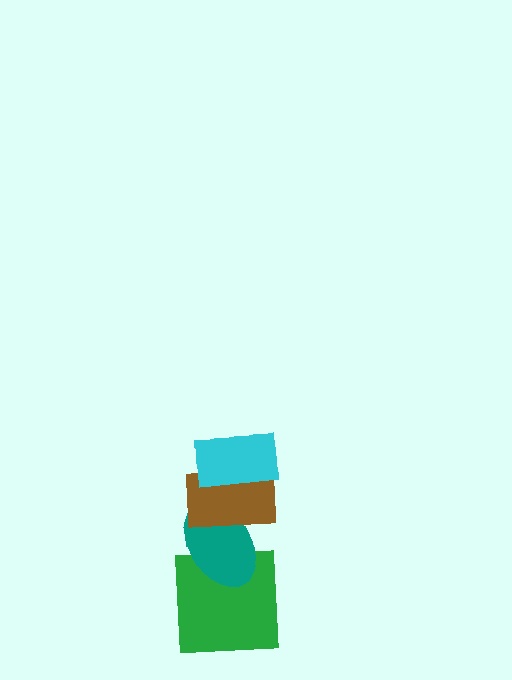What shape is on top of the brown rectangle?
The cyan rectangle is on top of the brown rectangle.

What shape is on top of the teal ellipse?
The brown rectangle is on top of the teal ellipse.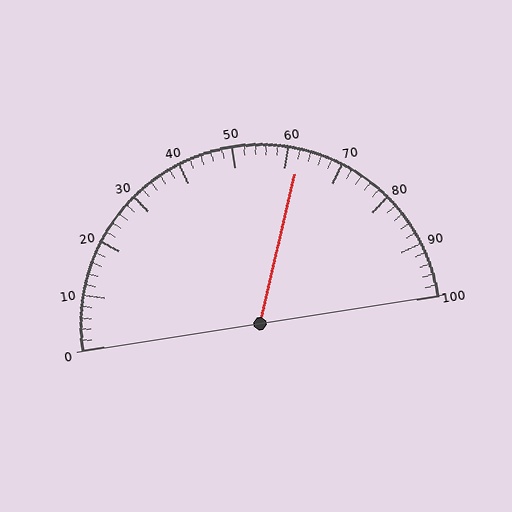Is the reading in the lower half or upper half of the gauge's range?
The reading is in the upper half of the range (0 to 100).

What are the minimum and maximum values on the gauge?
The gauge ranges from 0 to 100.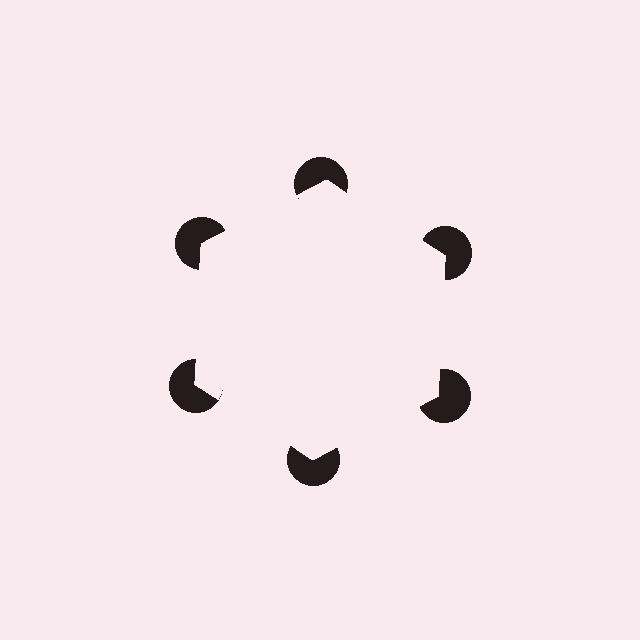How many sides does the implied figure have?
6 sides.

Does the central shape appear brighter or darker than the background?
It typically appears slightly brighter than the background, even though no actual brightness change is drawn.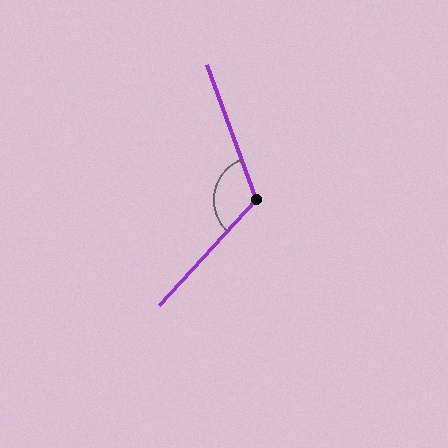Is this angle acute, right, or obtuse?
It is obtuse.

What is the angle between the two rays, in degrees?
Approximately 118 degrees.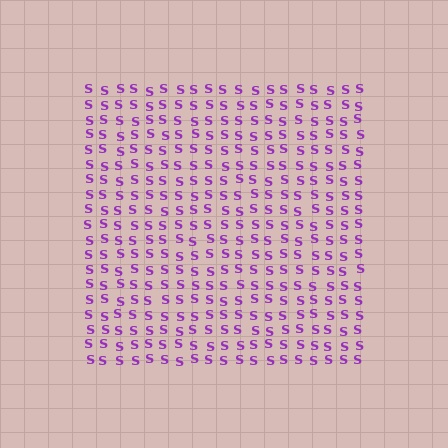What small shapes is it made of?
It is made of small letter S's.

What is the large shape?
The large shape is a square.